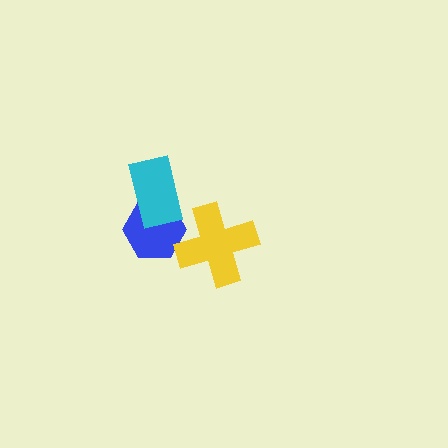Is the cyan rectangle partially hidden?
No, no other shape covers it.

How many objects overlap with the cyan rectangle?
1 object overlaps with the cyan rectangle.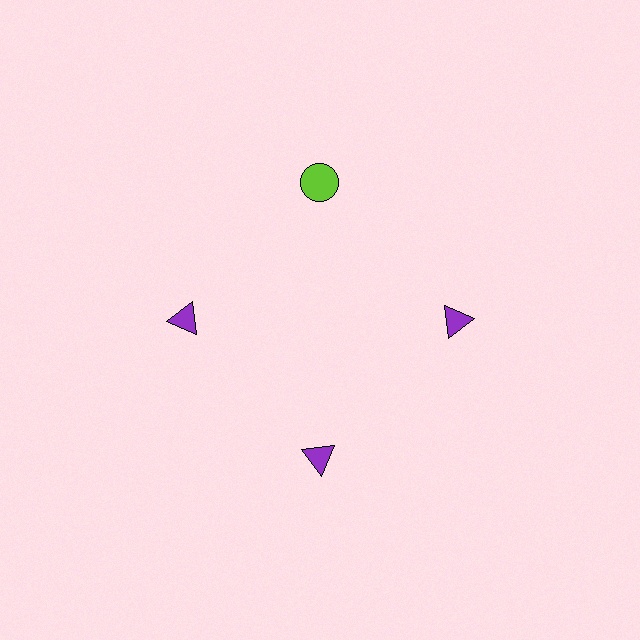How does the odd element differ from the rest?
It differs in both color (lime instead of purple) and shape (circle instead of triangle).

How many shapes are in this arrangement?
There are 4 shapes arranged in a ring pattern.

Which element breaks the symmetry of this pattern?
The lime circle at roughly the 12 o'clock position breaks the symmetry. All other shapes are purple triangles.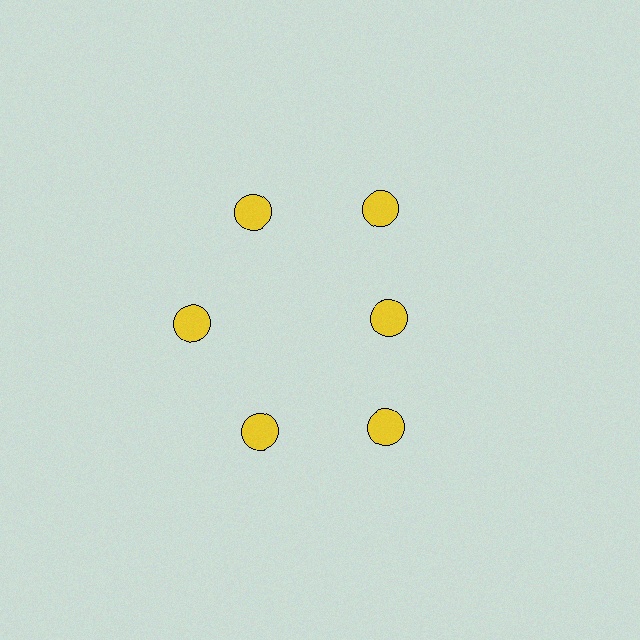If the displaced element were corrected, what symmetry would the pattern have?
It would have 6-fold rotational symmetry — the pattern would map onto itself every 60 degrees.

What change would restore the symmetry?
The symmetry would be restored by moving it outward, back onto the ring so that all 6 circles sit at equal angles and equal distance from the center.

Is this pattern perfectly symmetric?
No. The 6 yellow circles are arranged in a ring, but one element near the 3 o'clock position is pulled inward toward the center, breaking the 6-fold rotational symmetry.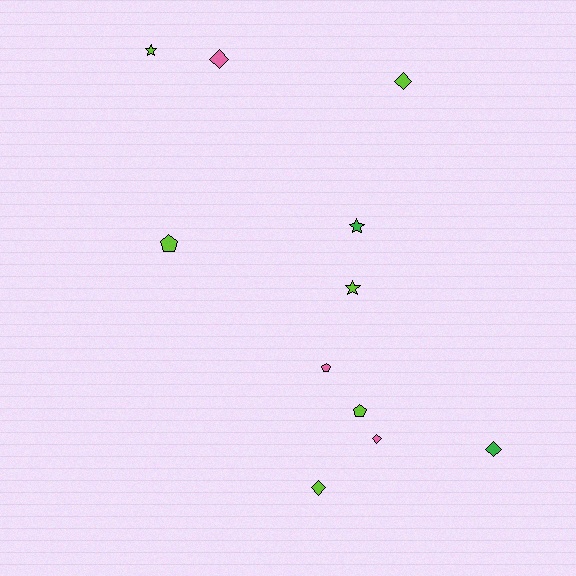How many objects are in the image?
There are 11 objects.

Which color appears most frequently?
Lime, with 6 objects.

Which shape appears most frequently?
Diamond, with 5 objects.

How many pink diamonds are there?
There are 2 pink diamonds.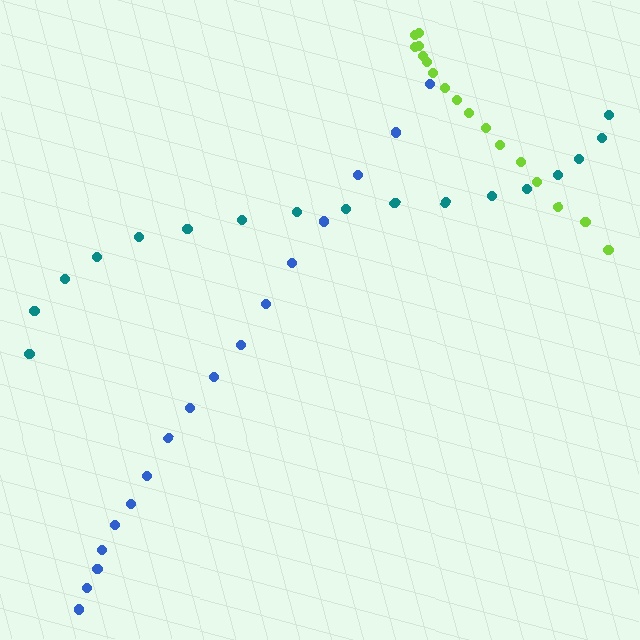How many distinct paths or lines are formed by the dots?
There are 3 distinct paths.